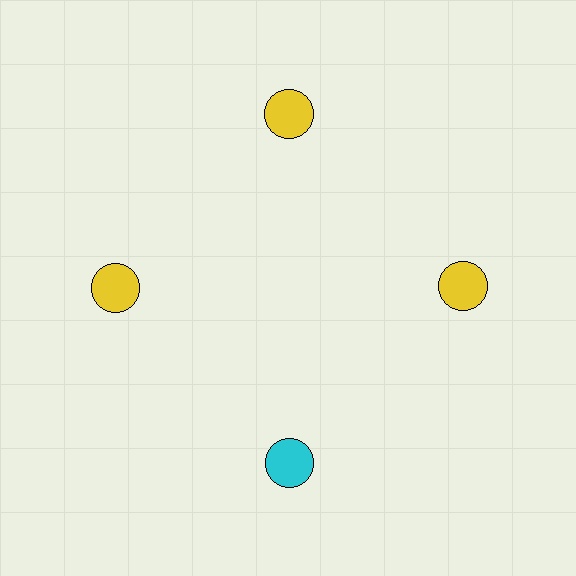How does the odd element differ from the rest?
It has a different color: cyan instead of yellow.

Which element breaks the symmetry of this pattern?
The cyan circle at roughly the 6 o'clock position breaks the symmetry. All other shapes are yellow circles.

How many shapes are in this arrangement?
There are 4 shapes arranged in a ring pattern.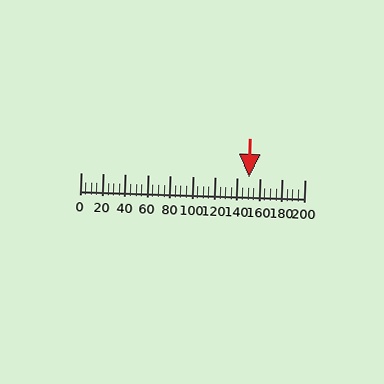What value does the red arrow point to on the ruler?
The red arrow points to approximately 150.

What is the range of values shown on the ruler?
The ruler shows values from 0 to 200.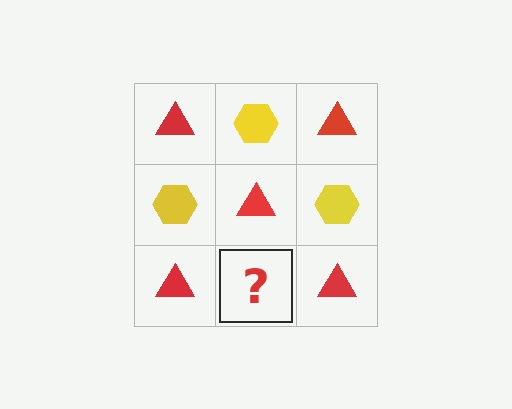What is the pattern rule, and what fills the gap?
The rule is that it alternates red triangle and yellow hexagon in a checkerboard pattern. The gap should be filled with a yellow hexagon.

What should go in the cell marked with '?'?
The missing cell should contain a yellow hexagon.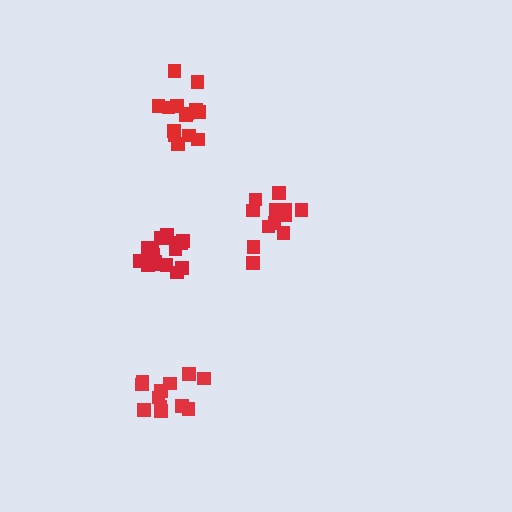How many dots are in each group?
Group 1: 12 dots, Group 2: 16 dots, Group 3: 14 dots, Group 4: 12 dots (54 total).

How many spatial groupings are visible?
There are 4 spatial groupings.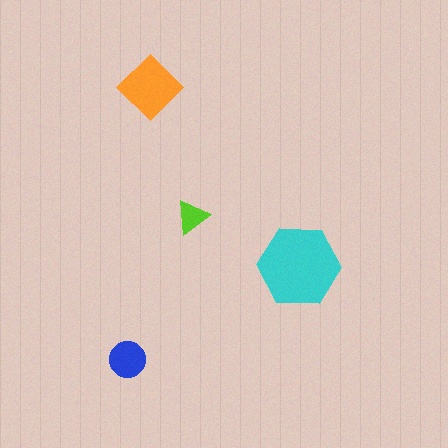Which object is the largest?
The cyan hexagon.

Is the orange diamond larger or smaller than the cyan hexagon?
Smaller.